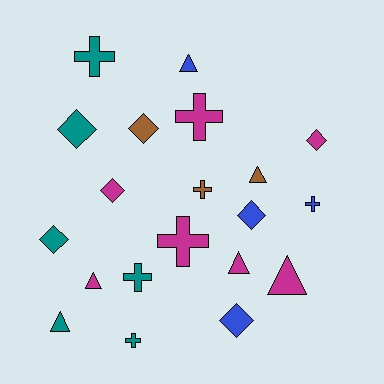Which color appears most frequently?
Magenta, with 7 objects.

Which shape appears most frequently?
Cross, with 7 objects.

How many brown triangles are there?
There is 1 brown triangle.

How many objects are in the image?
There are 20 objects.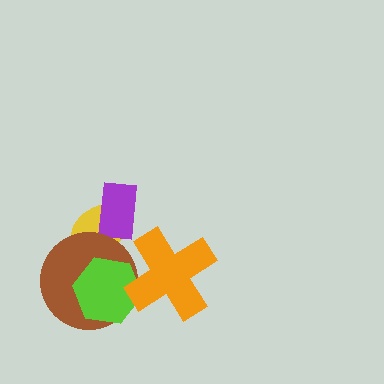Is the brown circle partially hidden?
Yes, it is partially covered by another shape.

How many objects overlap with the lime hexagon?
2 objects overlap with the lime hexagon.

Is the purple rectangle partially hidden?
No, no other shape covers it.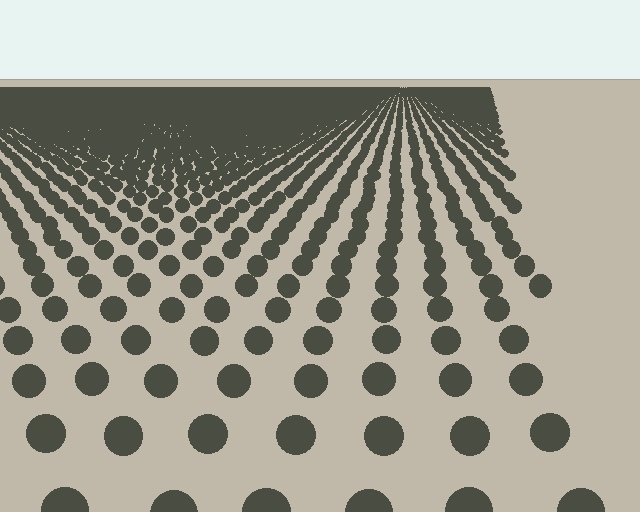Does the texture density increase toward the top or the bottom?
Density increases toward the top.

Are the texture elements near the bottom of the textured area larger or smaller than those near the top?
Larger. Near the bottom, elements are closer to the viewer and appear at a bigger on-screen size.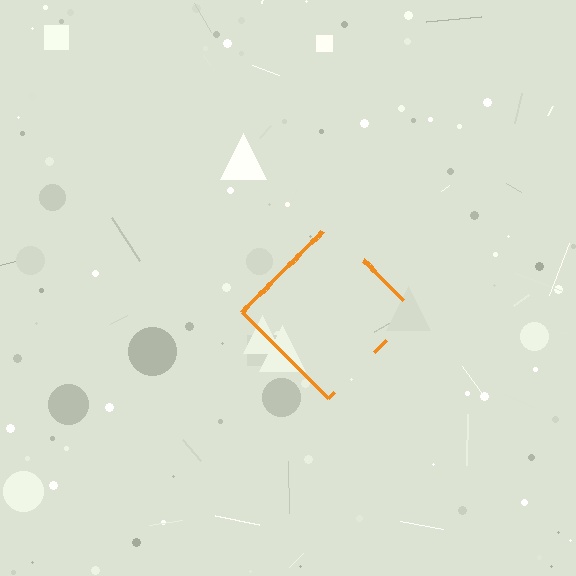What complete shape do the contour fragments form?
The contour fragments form a diamond.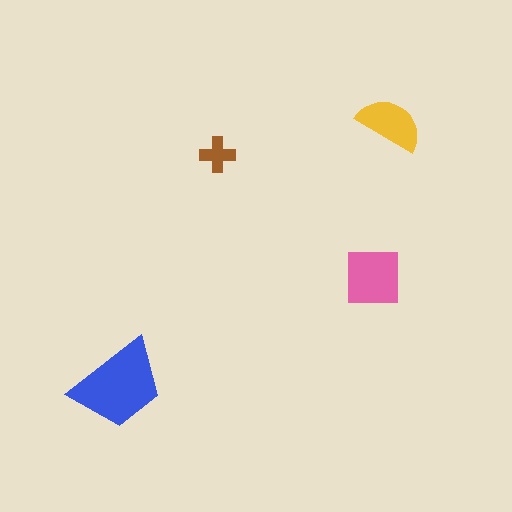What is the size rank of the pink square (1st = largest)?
2nd.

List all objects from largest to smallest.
The blue trapezoid, the pink square, the yellow semicircle, the brown cross.